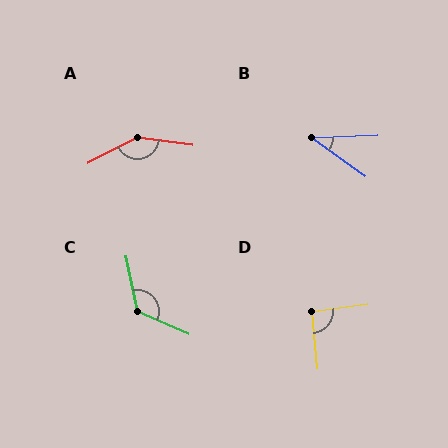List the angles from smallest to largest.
B (38°), D (92°), C (126°), A (146°).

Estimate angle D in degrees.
Approximately 92 degrees.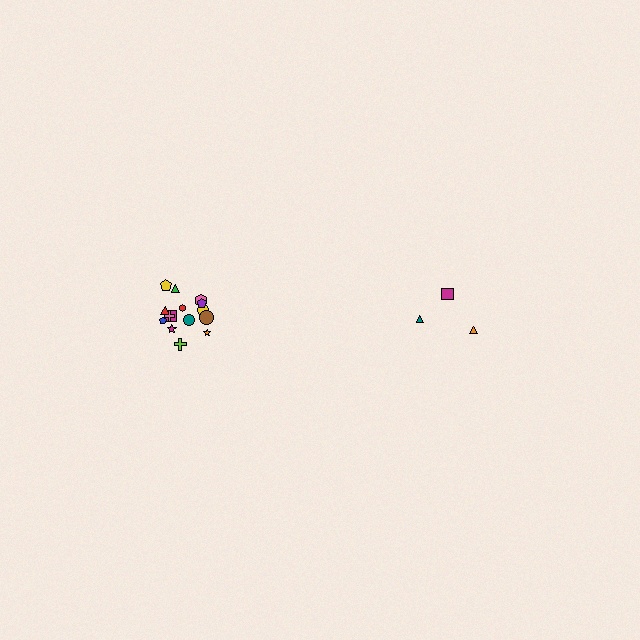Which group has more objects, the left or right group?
The left group.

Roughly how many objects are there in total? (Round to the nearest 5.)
Roughly 20 objects in total.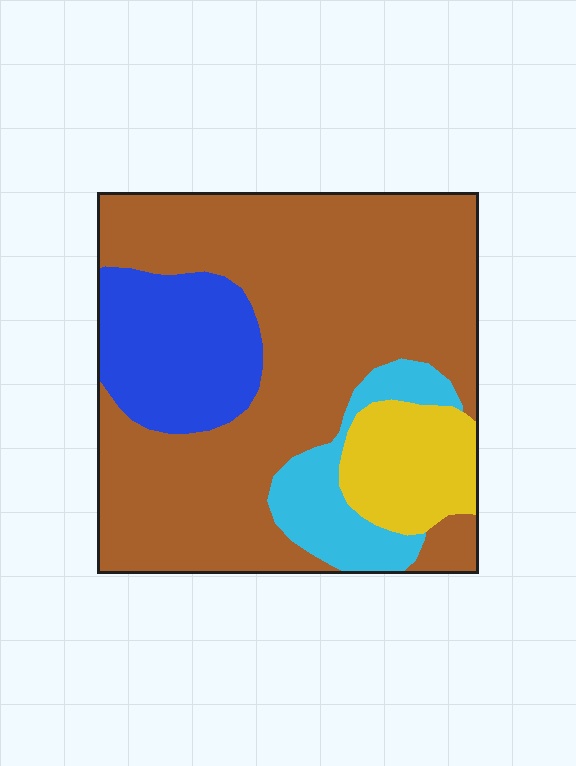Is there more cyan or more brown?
Brown.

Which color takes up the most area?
Brown, at roughly 65%.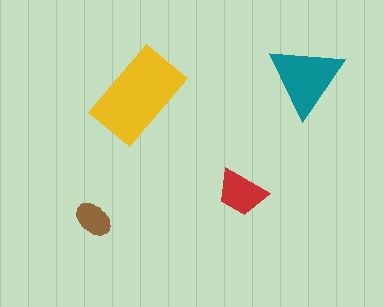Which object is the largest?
The yellow rectangle.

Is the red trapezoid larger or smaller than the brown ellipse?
Larger.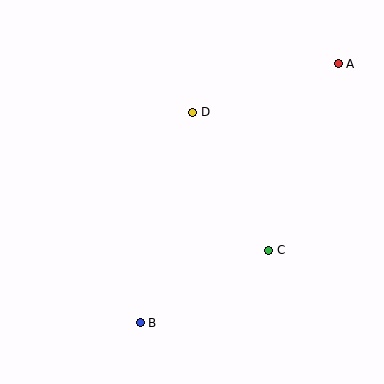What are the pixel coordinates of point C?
Point C is at (269, 250).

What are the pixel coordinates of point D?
Point D is at (193, 112).